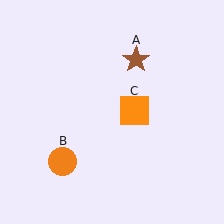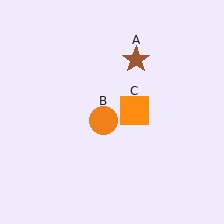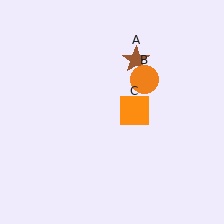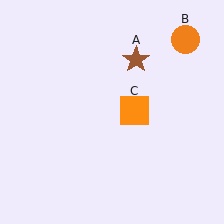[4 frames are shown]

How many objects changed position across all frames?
1 object changed position: orange circle (object B).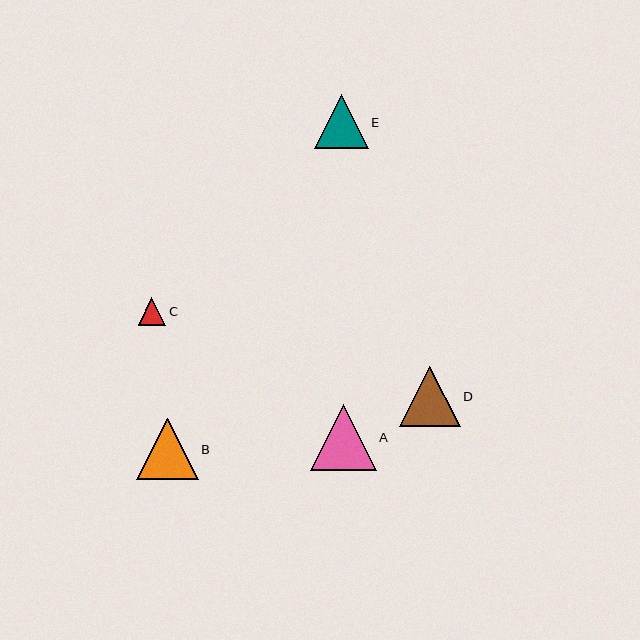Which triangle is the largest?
Triangle A is the largest with a size of approximately 66 pixels.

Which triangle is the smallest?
Triangle C is the smallest with a size of approximately 27 pixels.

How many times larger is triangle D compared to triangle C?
Triangle D is approximately 2.2 times the size of triangle C.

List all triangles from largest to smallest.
From largest to smallest: A, B, D, E, C.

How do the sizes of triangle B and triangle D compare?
Triangle B and triangle D are approximately the same size.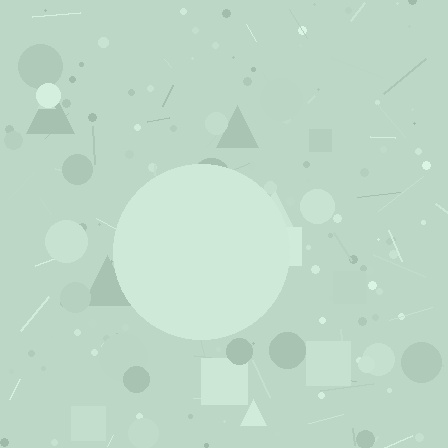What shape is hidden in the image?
A circle is hidden in the image.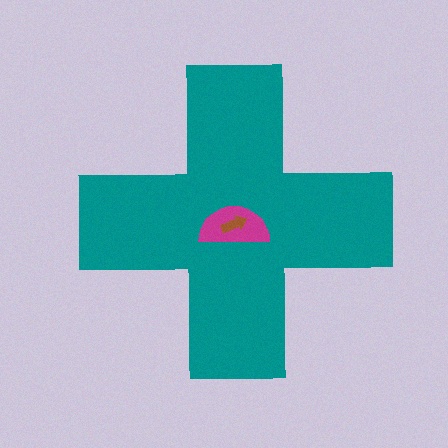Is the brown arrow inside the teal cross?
Yes.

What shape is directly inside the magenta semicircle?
The brown arrow.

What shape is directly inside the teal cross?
The magenta semicircle.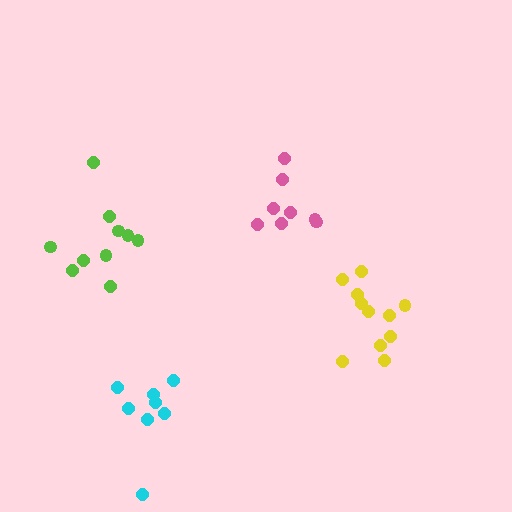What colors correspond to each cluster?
The clusters are colored: pink, yellow, cyan, lime.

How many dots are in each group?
Group 1: 8 dots, Group 2: 11 dots, Group 3: 8 dots, Group 4: 10 dots (37 total).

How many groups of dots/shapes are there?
There are 4 groups.